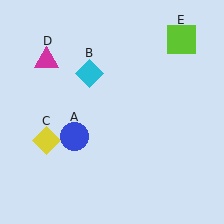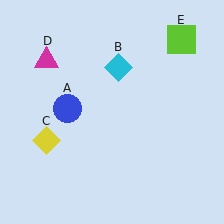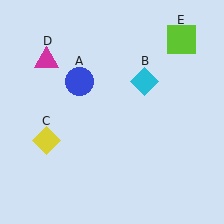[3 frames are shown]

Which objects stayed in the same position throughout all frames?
Yellow diamond (object C) and magenta triangle (object D) and lime square (object E) remained stationary.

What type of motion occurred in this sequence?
The blue circle (object A), cyan diamond (object B) rotated clockwise around the center of the scene.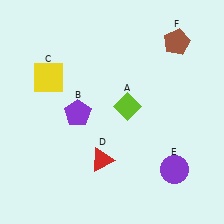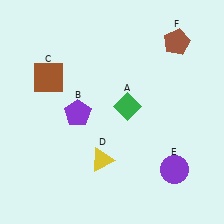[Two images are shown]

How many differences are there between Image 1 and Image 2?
There are 3 differences between the two images.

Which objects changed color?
A changed from lime to green. C changed from yellow to brown. D changed from red to yellow.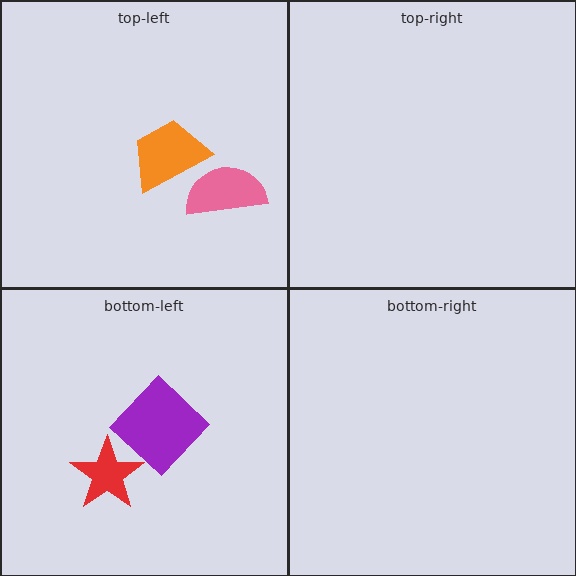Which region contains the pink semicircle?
The top-left region.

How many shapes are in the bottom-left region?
2.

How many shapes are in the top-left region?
2.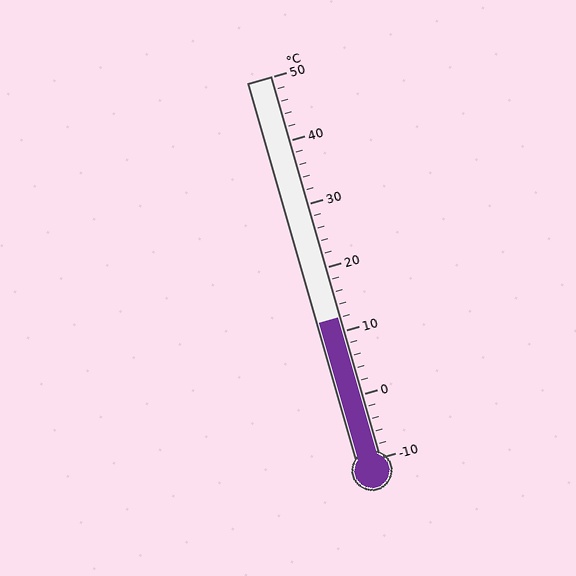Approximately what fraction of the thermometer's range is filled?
The thermometer is filled to approximately 35% of its range.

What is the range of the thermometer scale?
The thermometer scale ranges from -10°C to 50°C.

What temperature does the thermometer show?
The thermometer shows approximately 12°C.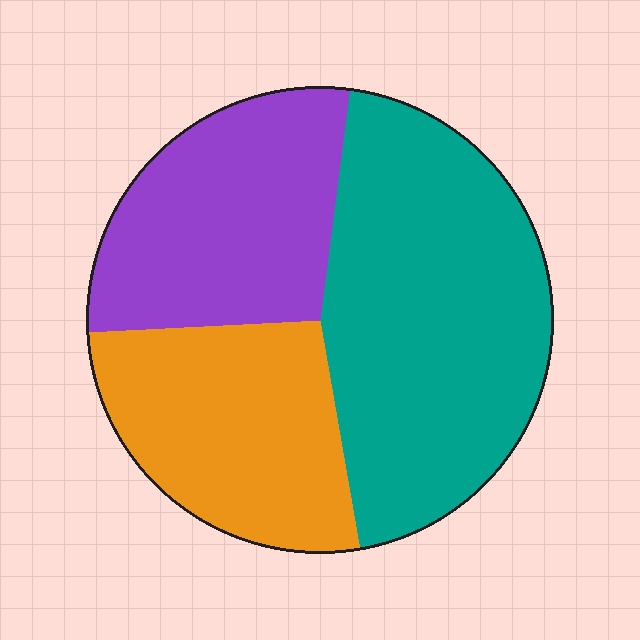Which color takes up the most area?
Teal, at roughly 45%.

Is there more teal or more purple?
Teal.